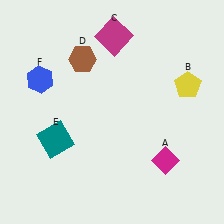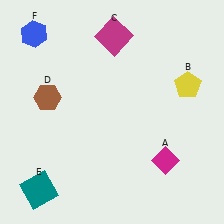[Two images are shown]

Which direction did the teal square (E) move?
The teal square (E) moved down.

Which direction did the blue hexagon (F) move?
The blue hexagon (F) moved up.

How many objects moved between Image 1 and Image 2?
3 objects moved between the two images.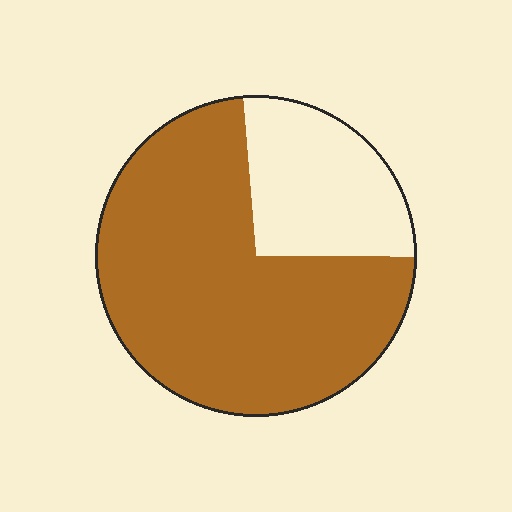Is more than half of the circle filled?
Yes.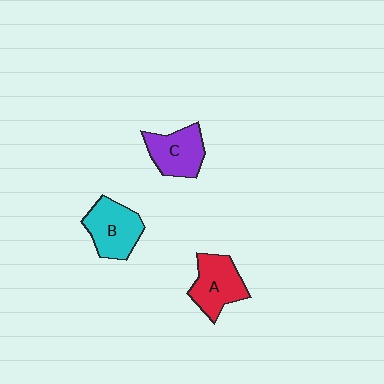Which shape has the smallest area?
Shape C (purple).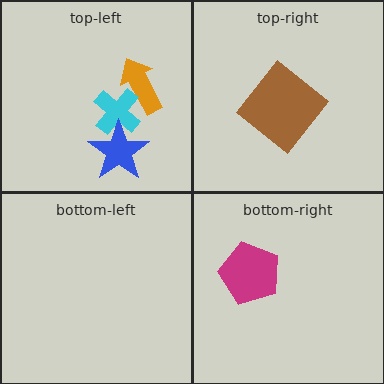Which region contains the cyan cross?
The top-left region.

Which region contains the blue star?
The top-left region.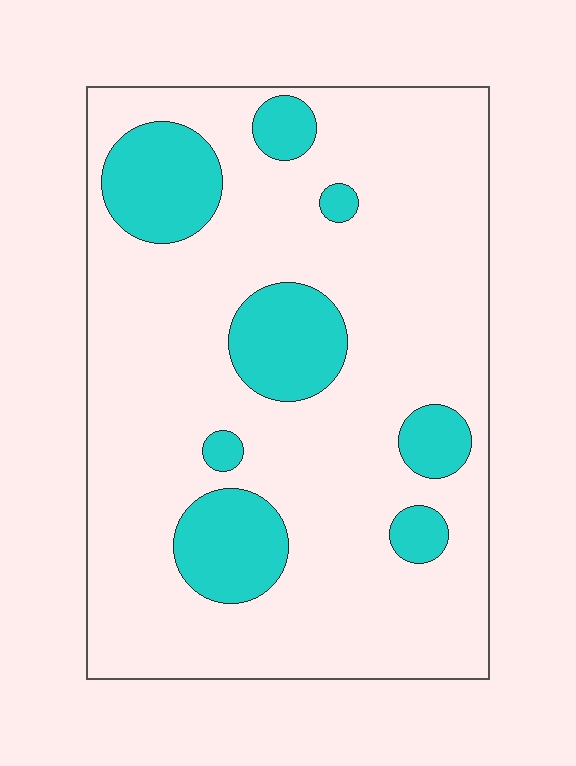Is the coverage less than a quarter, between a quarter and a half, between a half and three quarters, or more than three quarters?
Less than a quarter.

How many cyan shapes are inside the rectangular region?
8.